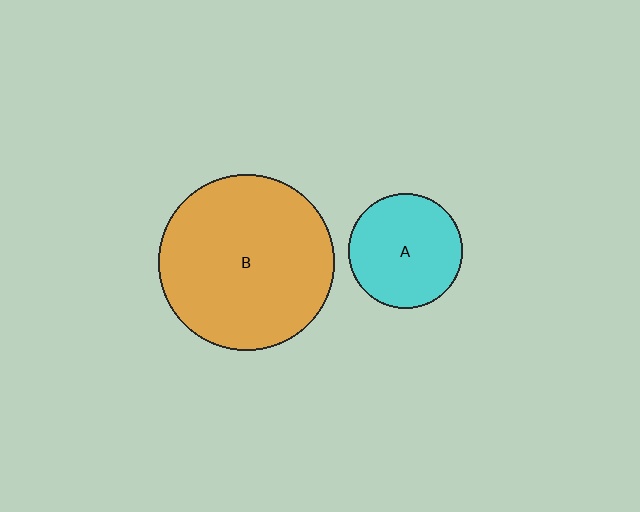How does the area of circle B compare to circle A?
Approximately 2.4 times.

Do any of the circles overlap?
No, none of the circles overlap.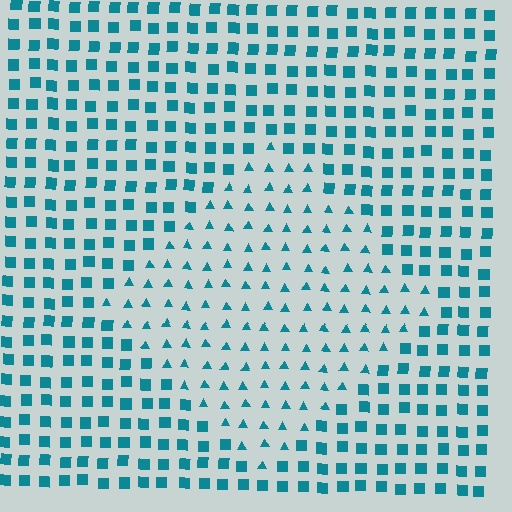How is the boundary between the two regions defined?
The boundary is defined by a change in element shape: triangles inside vs. squares outside. All elements share the same color and spacing.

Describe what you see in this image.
The image is filled with small teal elements arranged in a uniform grid. A diamond-shaped region contains triangles, while the surrounding area contains squares. The boundary is defined purely by the change in element shape.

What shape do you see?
I see a diamond.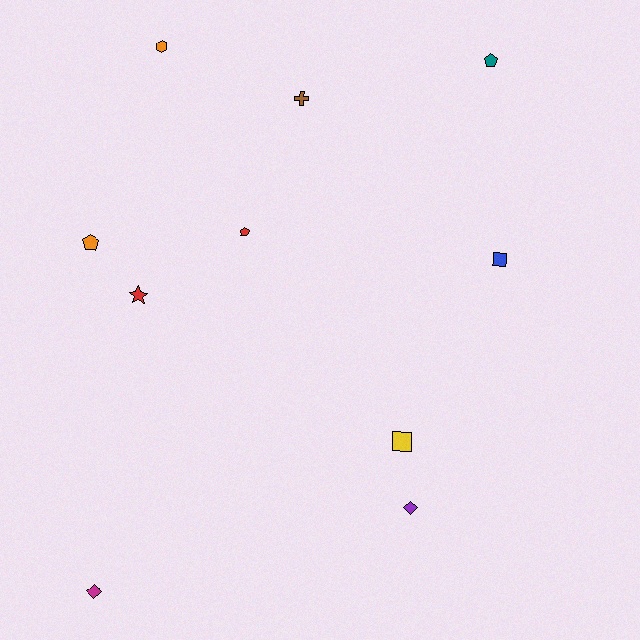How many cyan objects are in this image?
There are no cyan objects.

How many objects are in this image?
There are 10 objects.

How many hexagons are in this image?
There is 1 hexagon.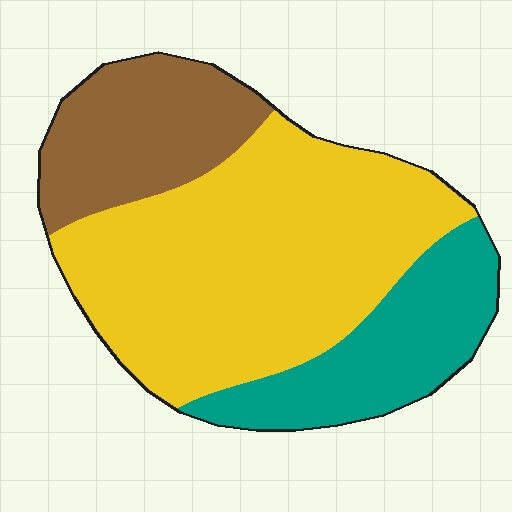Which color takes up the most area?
Yellow, at roughly 55%.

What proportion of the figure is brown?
Brown covers roughly 20% of the figure.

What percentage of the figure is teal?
Teal takes up about one fifth (1/5) of the figure.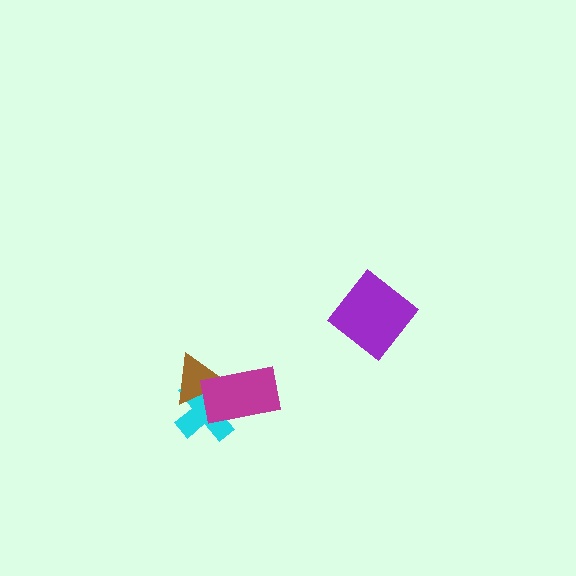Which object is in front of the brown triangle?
The magenta rectangle is in front of the brown triangle.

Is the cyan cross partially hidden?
Yes, it is partially covered by another shape.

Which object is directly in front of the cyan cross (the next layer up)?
The brown triangle is directly in front of the cyan cross.